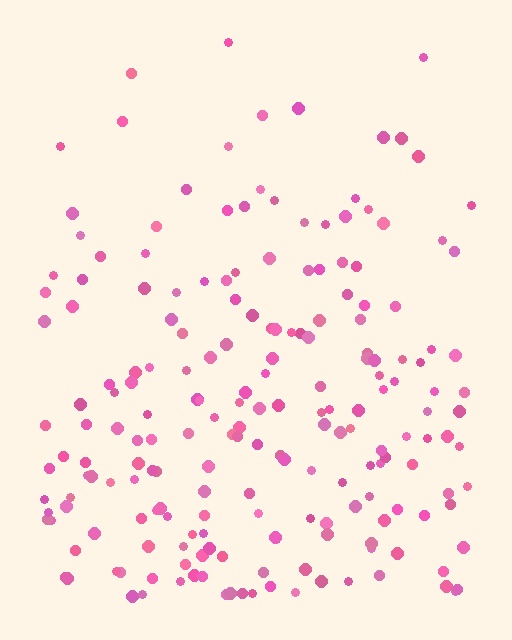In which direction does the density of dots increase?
From top to bottom, with the bottom side densest.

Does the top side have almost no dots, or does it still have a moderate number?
Still a moderate number, just noticeably fewer than the bottom.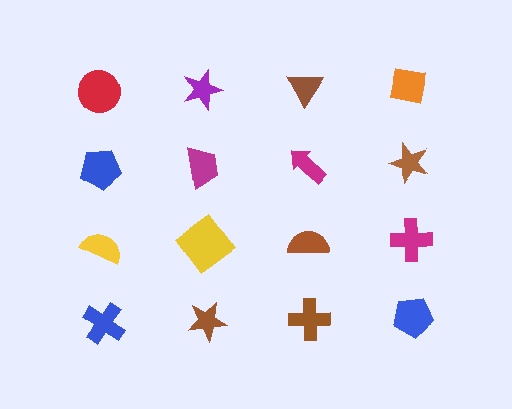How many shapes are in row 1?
4 shapes.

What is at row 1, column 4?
An orange square.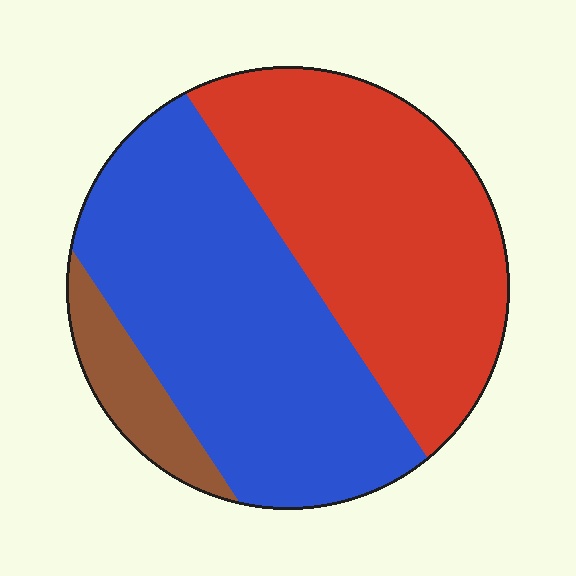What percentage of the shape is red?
Red takes up between a quarter and a half of the shape.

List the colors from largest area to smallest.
From largest to smallest: blue, red, brown.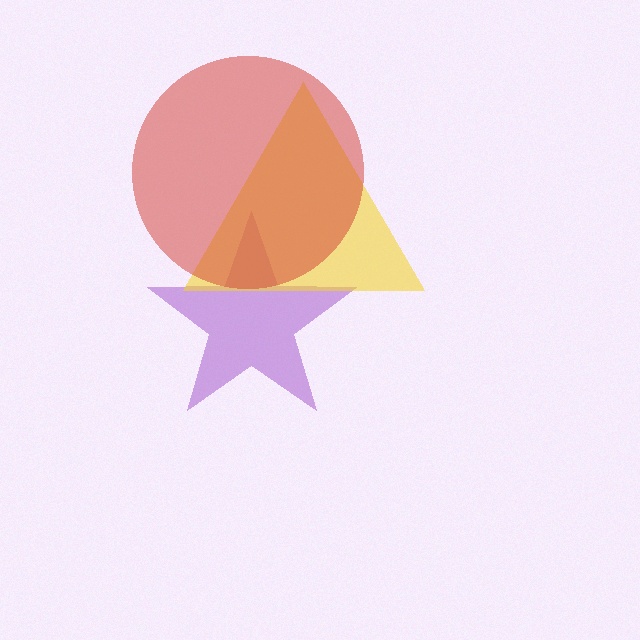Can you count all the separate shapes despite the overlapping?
Yes, there are 3 separate shapes.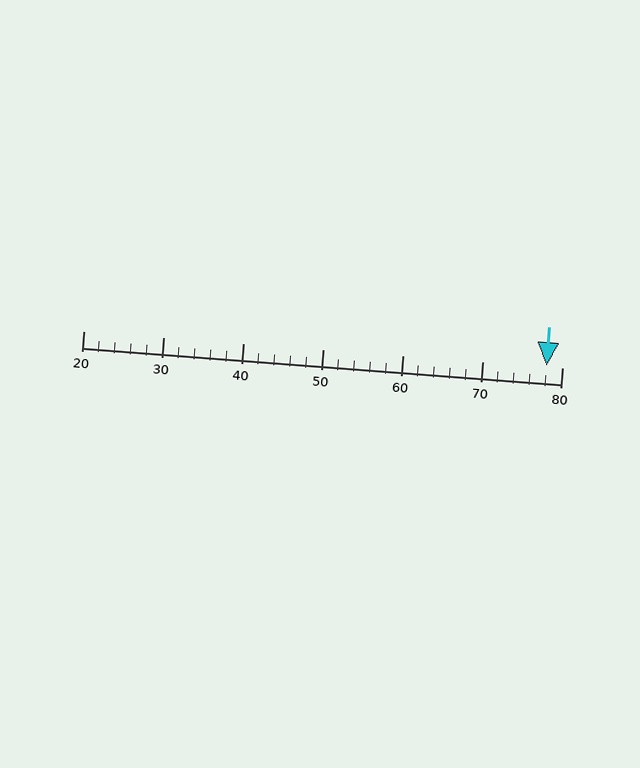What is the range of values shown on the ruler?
The ruler shows values from 20 to 80.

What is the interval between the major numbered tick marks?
The major tick marks are spaced 10 units apart.